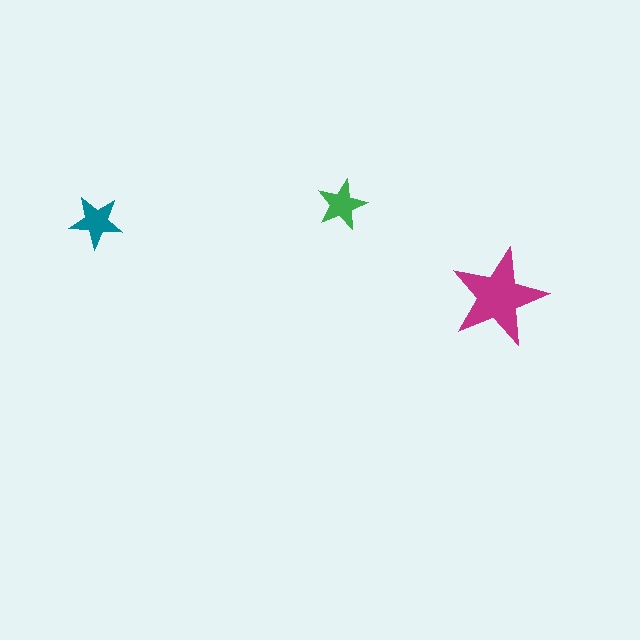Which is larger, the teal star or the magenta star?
The magenta one.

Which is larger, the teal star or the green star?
The teal one.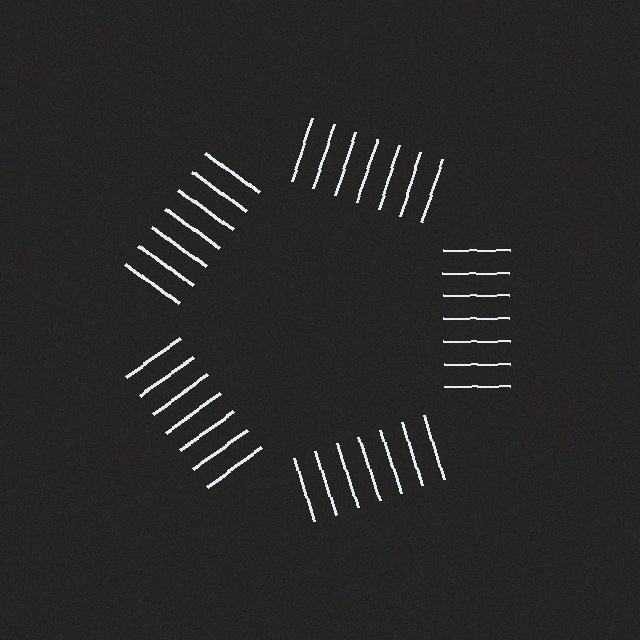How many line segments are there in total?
35 — 7 along each of the 5 edges.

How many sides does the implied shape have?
5 sides — the line-ends trace a pentagon.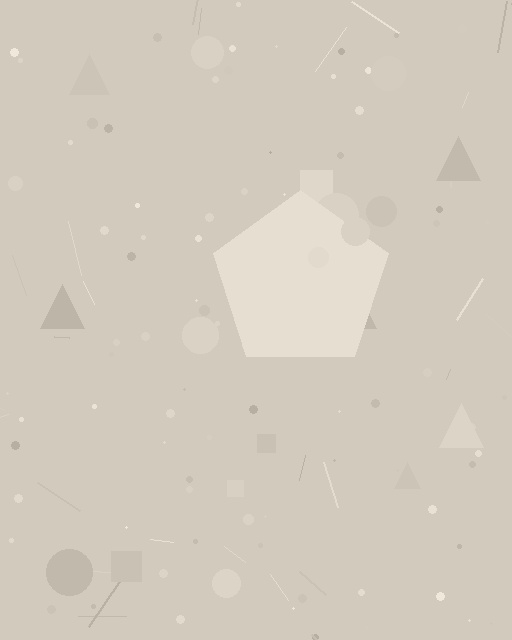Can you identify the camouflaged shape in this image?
The camouflaged shape is a pentagon.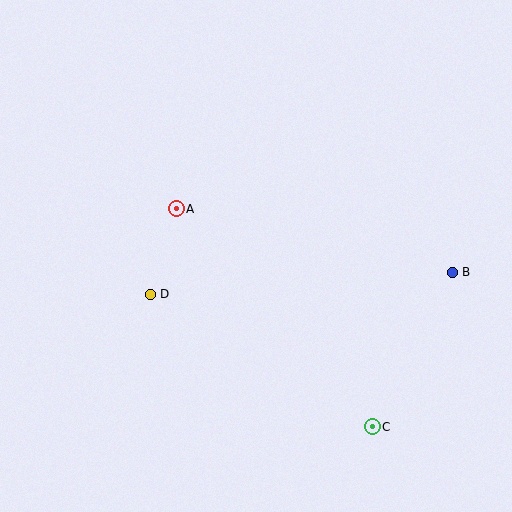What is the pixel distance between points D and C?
The distance between D and C is 258 pixels.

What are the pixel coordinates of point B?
Point B is at (452, 272).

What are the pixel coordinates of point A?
Point A is at (176, 209).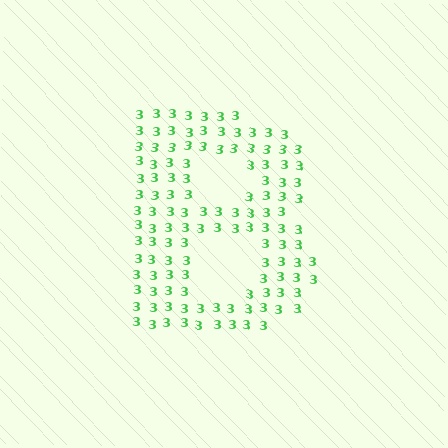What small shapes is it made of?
It is made of small digit 3's.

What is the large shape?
The large shape is the letter B.